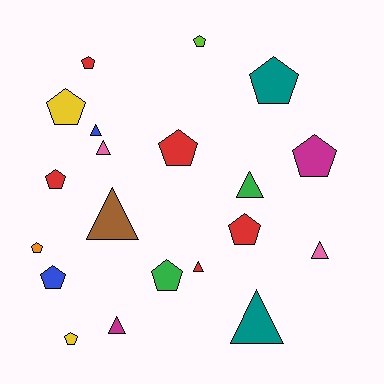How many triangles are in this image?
There are 8 triangles.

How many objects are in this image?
There are 20 objects.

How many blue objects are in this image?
There are 2 blue objects.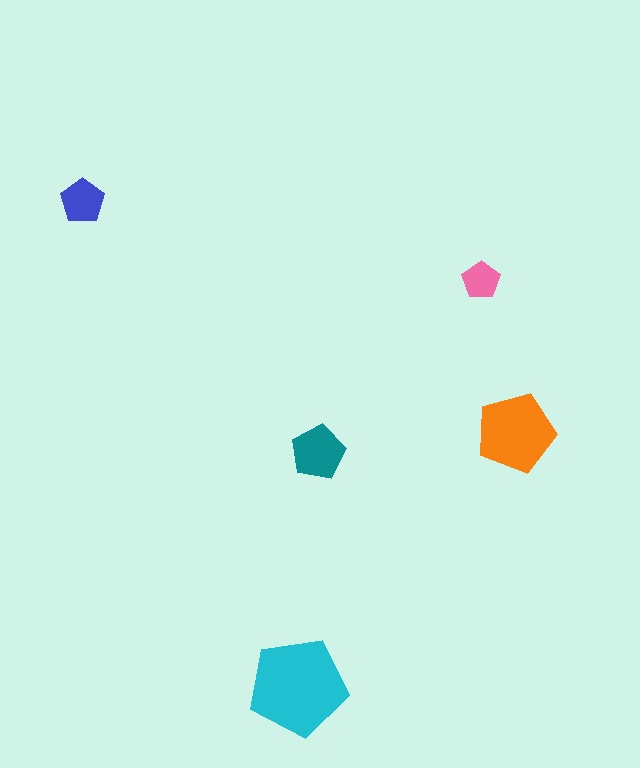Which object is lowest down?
The cyan pentagon is bottommost.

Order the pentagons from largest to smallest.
the cyan one, the orange one, the teal one, the blue one, the pink one.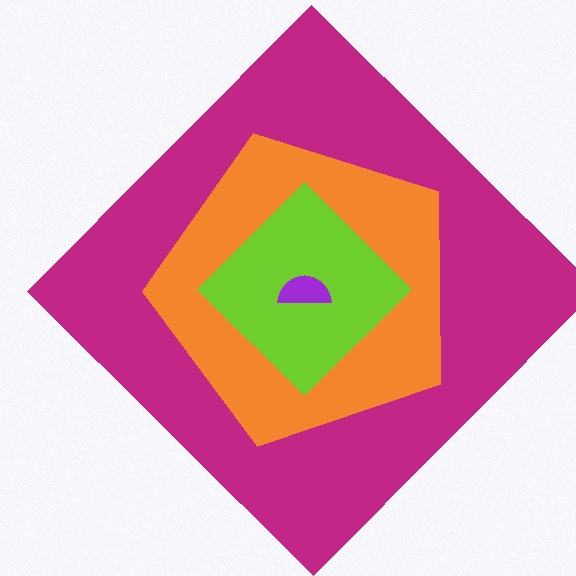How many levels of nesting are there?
4.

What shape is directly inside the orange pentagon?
The lime diamond.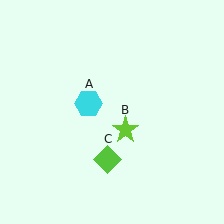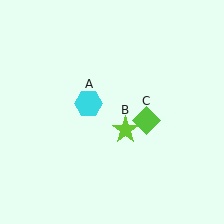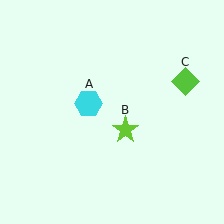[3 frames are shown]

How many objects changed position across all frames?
1 object changed position: lime diamond (object C).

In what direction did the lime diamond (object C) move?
The lime diamond (object C) moved up and to the right.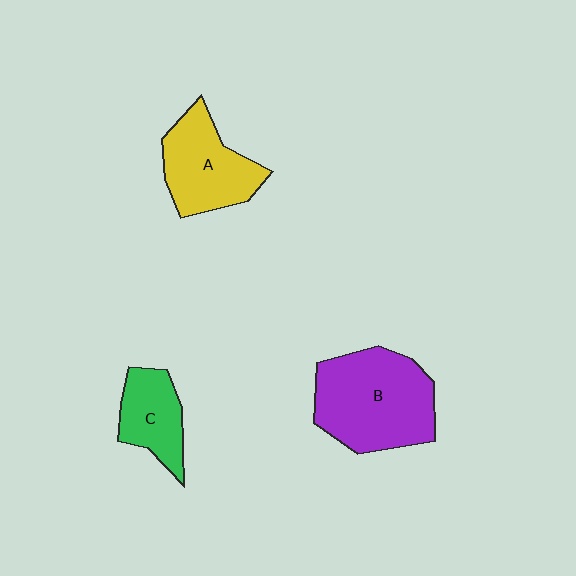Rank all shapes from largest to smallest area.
From largest to smallest: B (purple), A (yellow), C (green).